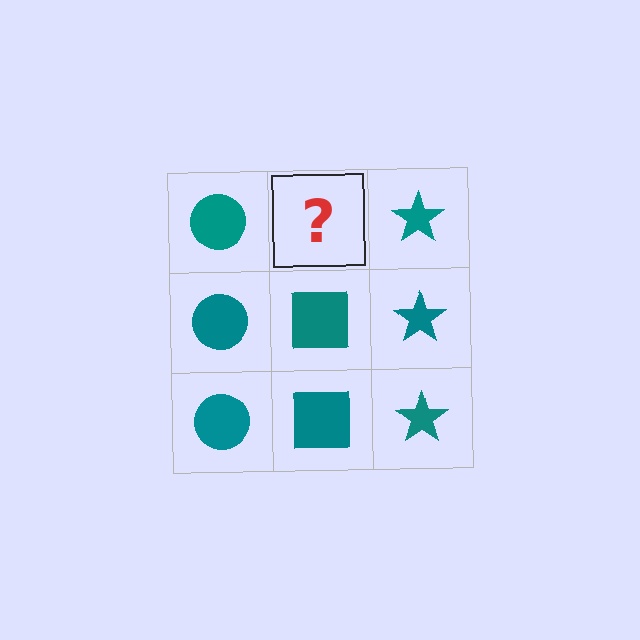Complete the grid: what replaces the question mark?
The question mark should be replaced with a teal square.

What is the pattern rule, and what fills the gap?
The rule is that each column has a consistent shape. The gap should be filled with a teal square.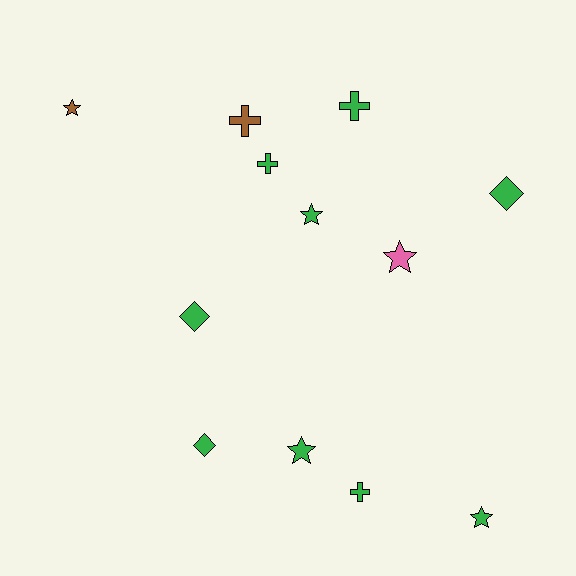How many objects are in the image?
There are 12 objects.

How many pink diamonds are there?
There are no pink diamonds.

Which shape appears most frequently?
Star, with 5 objects.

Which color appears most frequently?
Green, with 9 objects.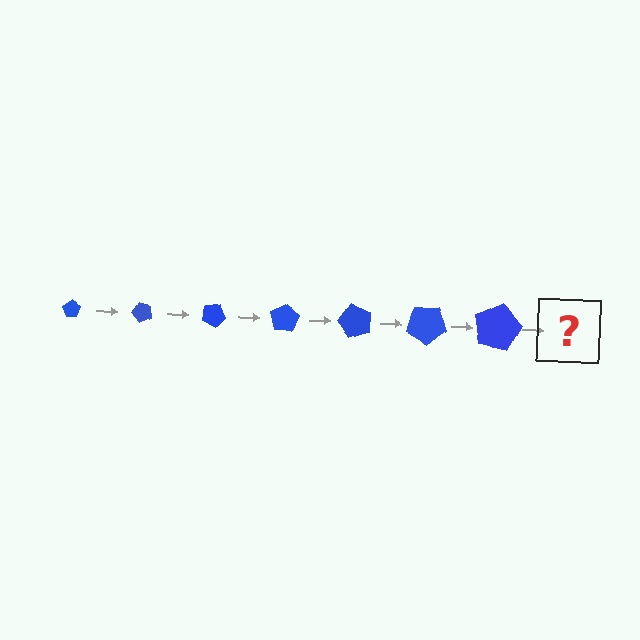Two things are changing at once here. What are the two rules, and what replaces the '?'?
The two rules are that the pentagon grows larger each step and it rotates 50 degrees each step. The '?' should be a pentagon, larger than the previous one and rotated 350 degrees from the start.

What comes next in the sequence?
The next element should be a pentagon, larger than the previous one and rotated 350 degrees from the start.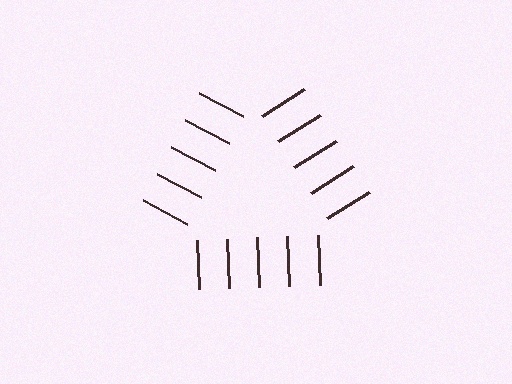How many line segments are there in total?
15 — 5 along each of the 3 edges.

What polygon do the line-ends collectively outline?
An illusory triangle — the line segments terminate on its edges but no continuous stroke is drawn.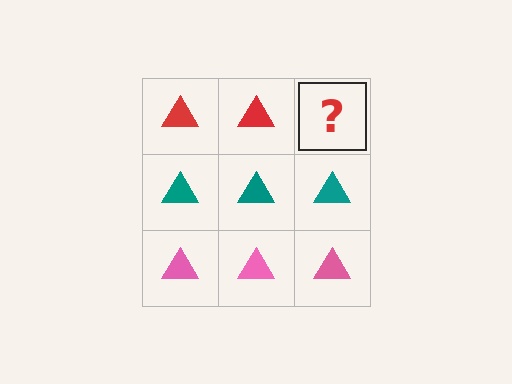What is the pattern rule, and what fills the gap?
The rule is that each row has a consistent color. The gap should be filled with a red triangle.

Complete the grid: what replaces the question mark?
The question mark should be replaced with a red triangle.